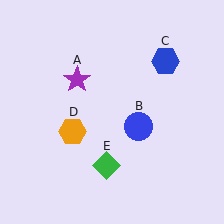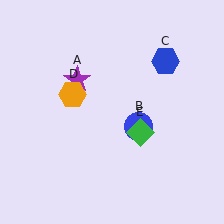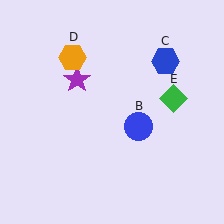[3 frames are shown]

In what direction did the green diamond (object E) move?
The green diamond (object E) moved up and to the right.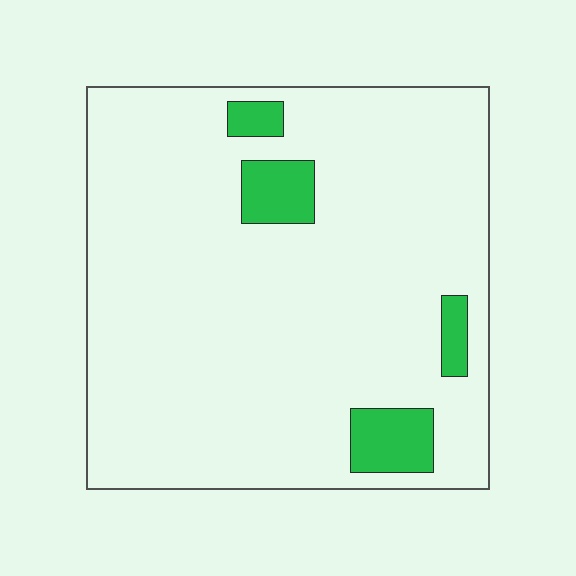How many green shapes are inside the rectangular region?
4.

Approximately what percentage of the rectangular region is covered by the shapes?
Approximately 10%.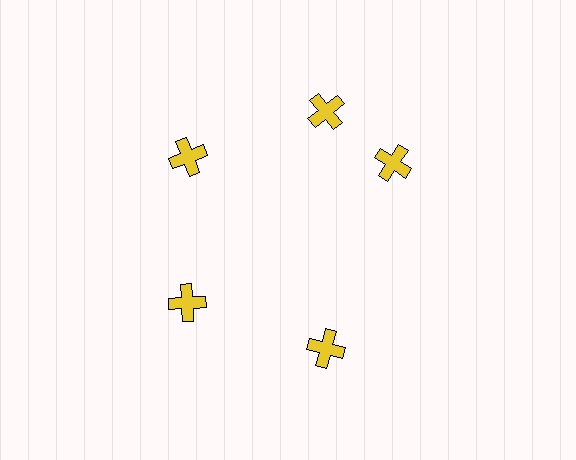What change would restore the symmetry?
The symmetry would be restored by rotating it back into even spacing with its neighbors so that all 5 crosses sit at equal angles and equal distance from the center.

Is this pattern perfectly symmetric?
No. The 5 yellow crosses are arranged in a ring, but one element near the 3 o'clock position is rotated out of alignment along the ring, breaking the 5-fold rotational symmetry.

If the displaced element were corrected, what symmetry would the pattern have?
It would have 5-fold rotational symmetry — the pattern would map onto itself every 72 degrees.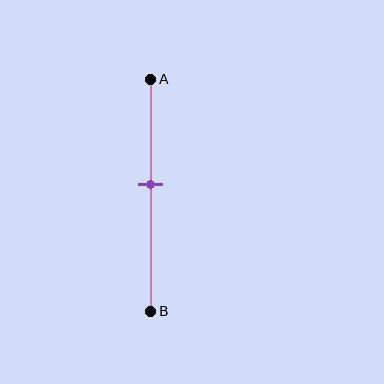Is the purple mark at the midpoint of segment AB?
No, the mark is at about 45% from A, not at the 50% midpoint.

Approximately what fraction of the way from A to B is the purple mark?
The purple mark is approximately 45% of the way from A to B.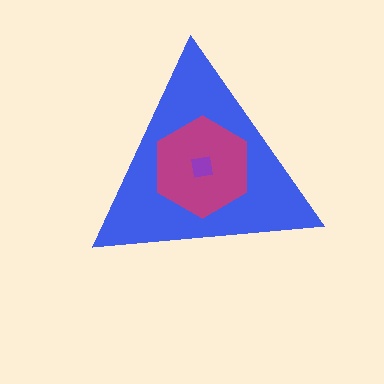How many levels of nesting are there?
3.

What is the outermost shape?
The blue triangle.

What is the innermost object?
The purple square.